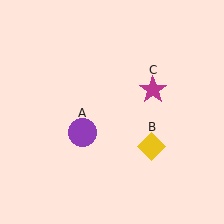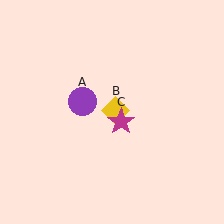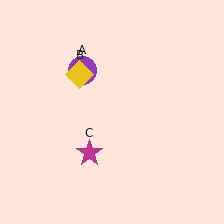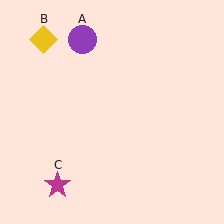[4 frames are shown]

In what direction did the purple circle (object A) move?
The purple circle (object A) moved up.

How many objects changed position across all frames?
3 objects changed position: purple circle (object A), yellow diamond (object B), magenta star (object C).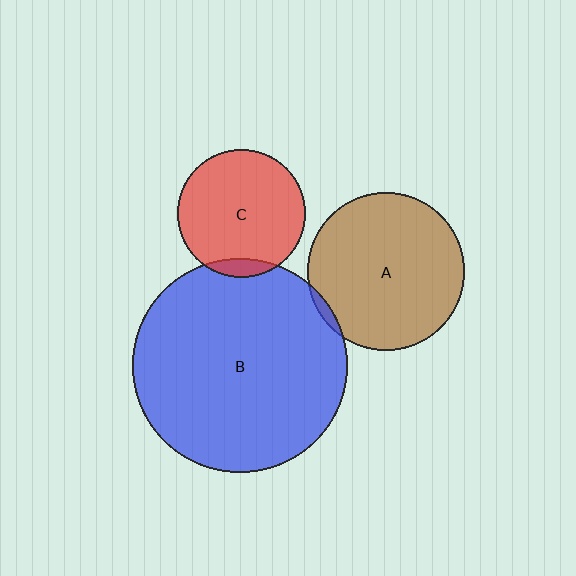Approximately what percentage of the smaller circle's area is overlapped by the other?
Approximately 5%.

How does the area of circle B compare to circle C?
Approximately 2.8 times.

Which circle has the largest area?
Circle B (blue).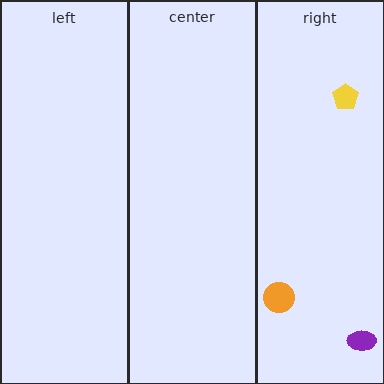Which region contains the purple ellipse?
The right region.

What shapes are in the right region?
The purple ellipse, the yellow pentagon, the orange circle.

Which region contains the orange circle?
The right region.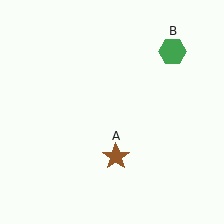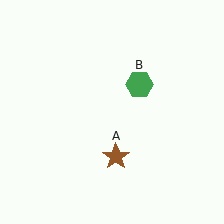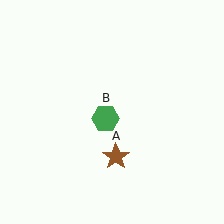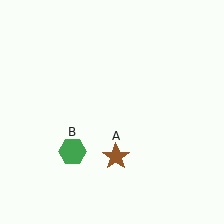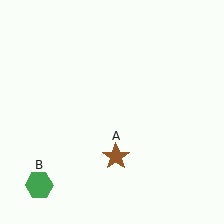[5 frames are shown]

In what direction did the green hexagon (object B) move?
The green hexagon (object B) moved down and to the left.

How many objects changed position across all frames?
1 object changed position: green hexagon (object B).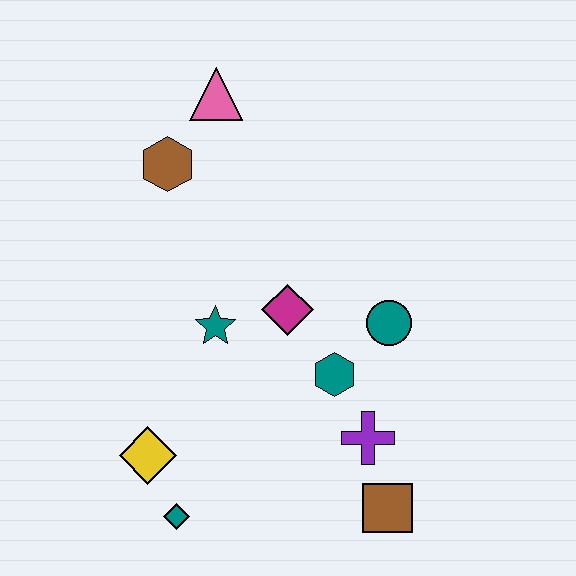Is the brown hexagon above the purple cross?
Yes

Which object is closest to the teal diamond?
The yellow diamond is closest to the teal diamond.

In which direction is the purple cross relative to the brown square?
The purple cross is above the brown square.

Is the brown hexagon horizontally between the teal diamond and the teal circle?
No